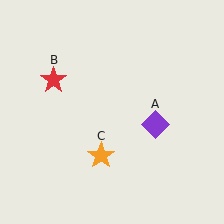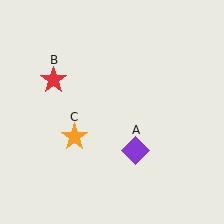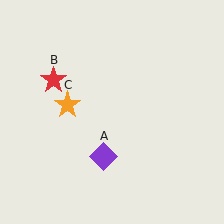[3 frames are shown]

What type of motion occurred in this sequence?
The purple diamond (object A), orange star (object C) rotated clockwise around the center of the scene.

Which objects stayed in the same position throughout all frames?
Red star (object B) remained stationary.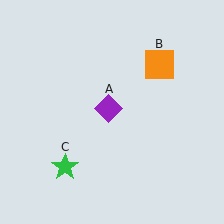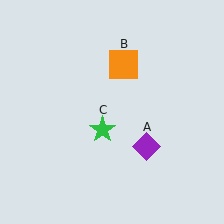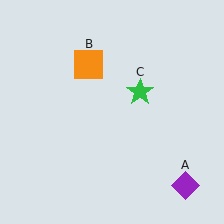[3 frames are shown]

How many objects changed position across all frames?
3 objects changed position: purple diamond (object A), orange square (object B), green star (object C).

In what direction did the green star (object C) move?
The green star (object C) moved up and to the right.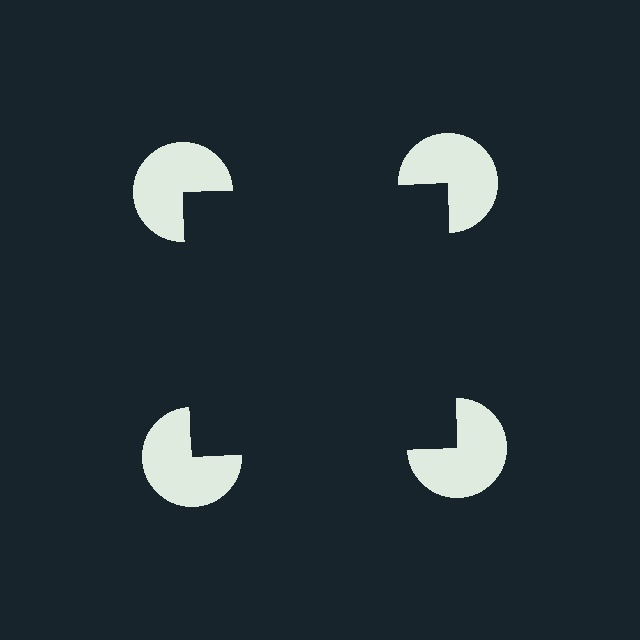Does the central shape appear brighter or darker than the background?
It typically appears slightly darker than the background, even though no actual brightness change is drawn.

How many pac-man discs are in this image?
There are 4 — one at each vertex of the illusory square.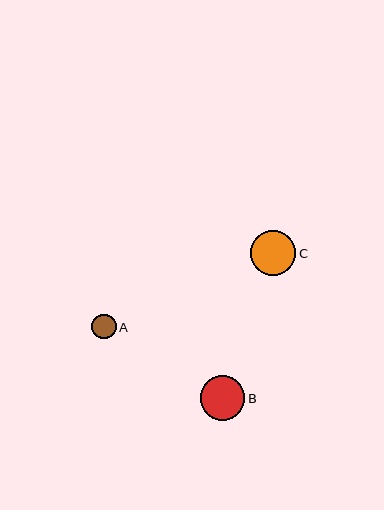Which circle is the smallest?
Circle A is the smallest with a size of approximately 25 pixels.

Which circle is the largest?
Circle C is the largest with a size of approximately 46 pixels.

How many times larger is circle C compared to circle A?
Circle C is approximately 1.9 times the size of circle A.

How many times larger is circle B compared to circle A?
Circle B is approximately 1.8 times the size of circle A.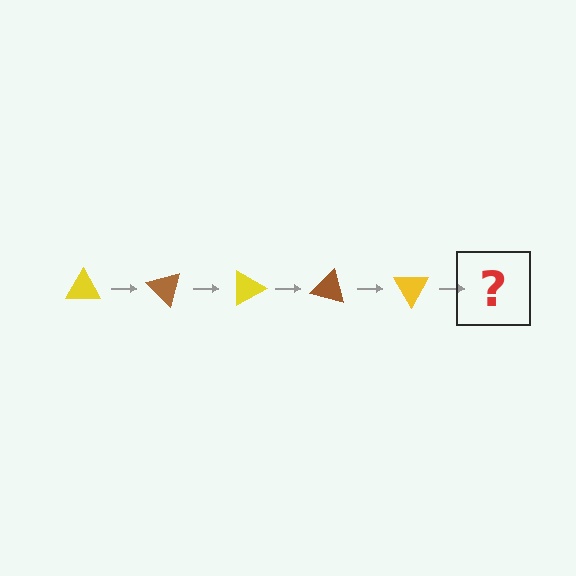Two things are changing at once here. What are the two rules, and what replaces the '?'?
The two rules are that it rotates 45 degrees each step and the color cycles through yellow and brown. The '?' should be a brown triangle, rotated 225 degrees from the start.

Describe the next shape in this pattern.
It should be a brown triangle, rotated 225 degrees from the start.